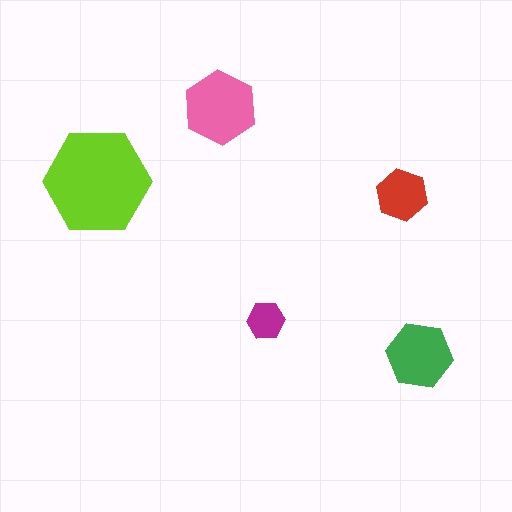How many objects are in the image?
There are 5 objects in the image.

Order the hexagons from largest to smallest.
the lime one, the pink one, the green one, the red one, the magenta one.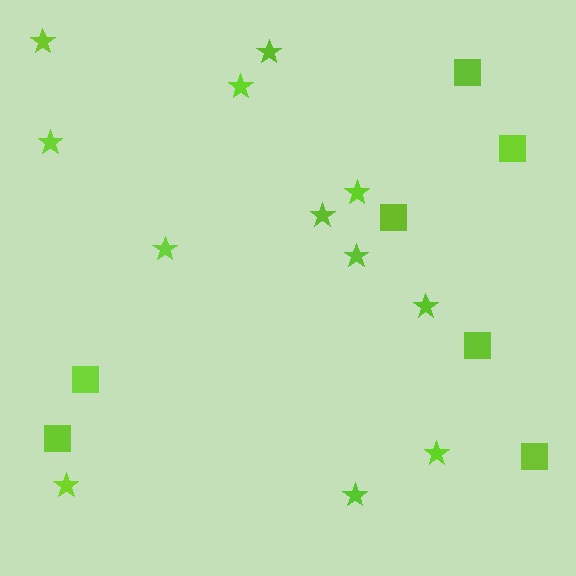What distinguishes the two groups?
There are 2 groups: one group of stars (12) and one group of squares (7).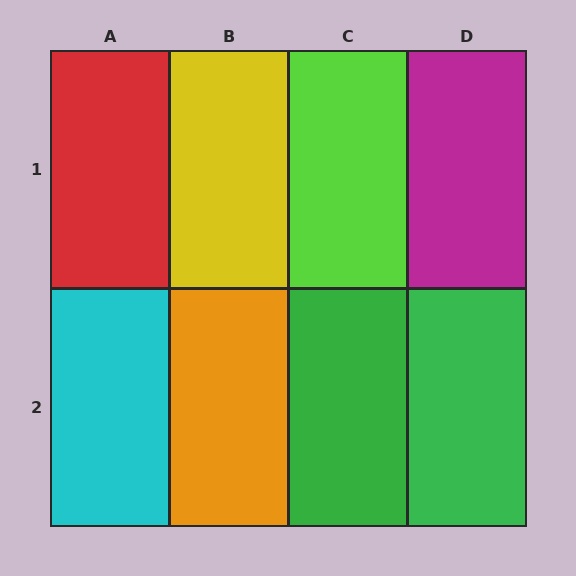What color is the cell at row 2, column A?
Cyan.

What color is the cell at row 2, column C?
Green.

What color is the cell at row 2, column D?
Green.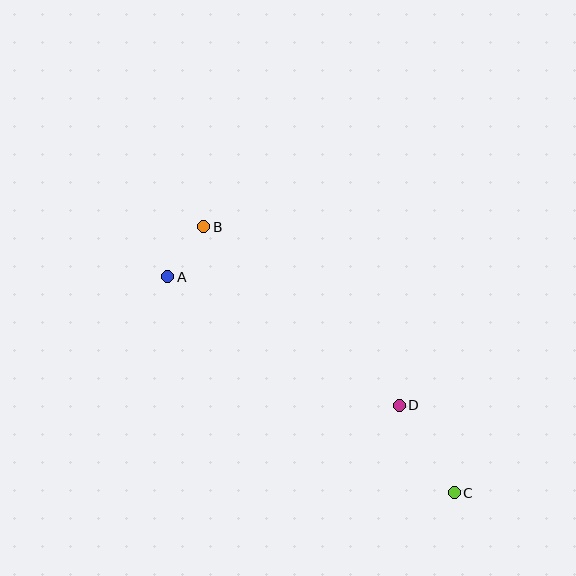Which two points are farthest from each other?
Points B and C are farthest from each other.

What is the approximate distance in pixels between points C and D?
The distance between C and D is approximately 103 pixels.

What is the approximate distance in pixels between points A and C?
The distance between A and C is approximately 359 pixels.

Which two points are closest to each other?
Points A and B are closest to each other.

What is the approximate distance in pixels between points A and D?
The distance between A and D is approximately 265 pixels.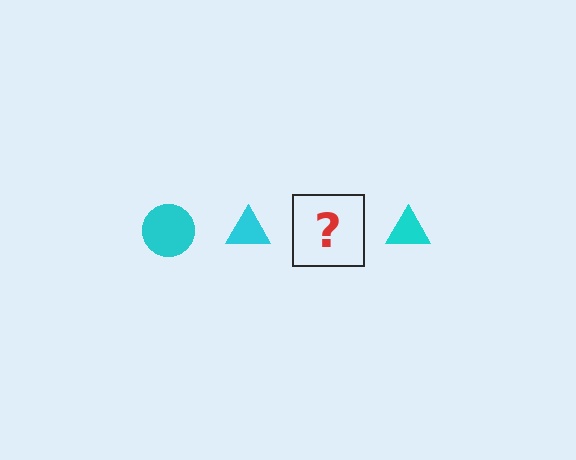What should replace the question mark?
The question mark should be replaced with a cyan circle.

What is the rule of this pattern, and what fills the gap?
The rule is that the pattern cycles through circle, triangle shapes in cyan. The gap should be filled with a cyan circle.